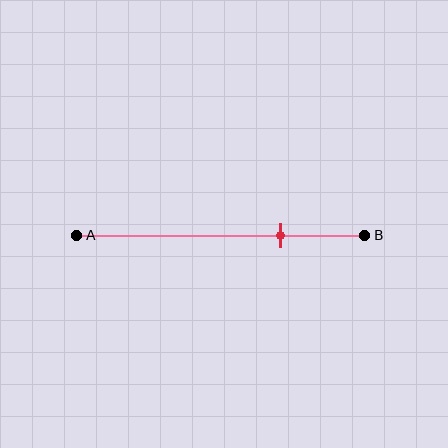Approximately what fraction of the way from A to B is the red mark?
The red mark is approximately 70% of the way from A to B.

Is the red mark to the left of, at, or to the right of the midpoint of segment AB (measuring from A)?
The red mark is to the right of the midpoint of segment AB.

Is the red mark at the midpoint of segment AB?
No, the mark is at about 70% from A, not at the 50% midpoint.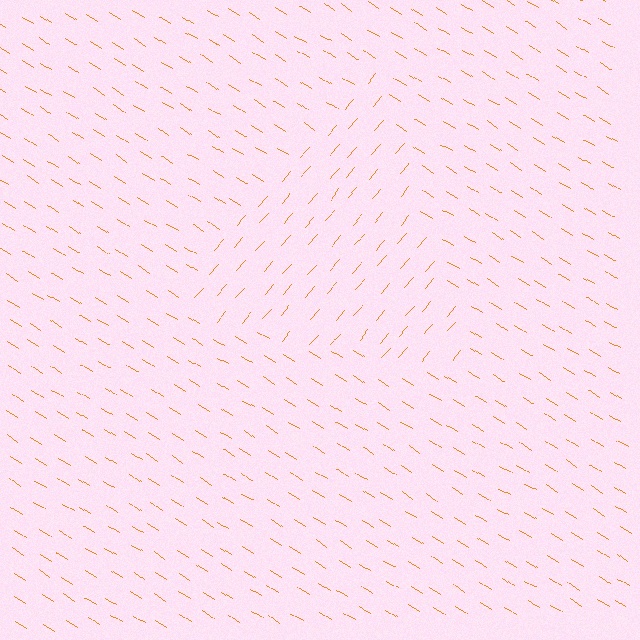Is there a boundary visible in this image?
Yes, there is a texture boundary formed by a change in line orientation.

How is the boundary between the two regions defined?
The boundary is defined purely by a change in line orientation (approximately 81 degrees difference). All lines are the same color and thickness.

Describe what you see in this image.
The image is filled with small orange line segments. A triangle region in the image has lines oriented differently from the surrounding lines, creating a visible texture boundary.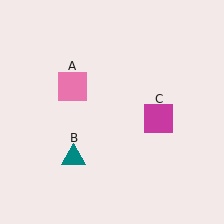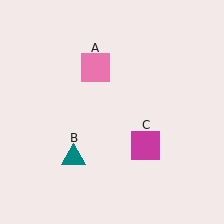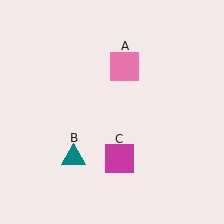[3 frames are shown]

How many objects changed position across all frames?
2 objects changed position: pink square (object A), magenta square (object C).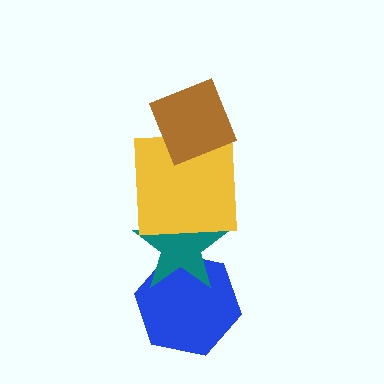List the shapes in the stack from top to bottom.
From top to bottom: the brown diamond, the yellow square, the teal star, the blue hexagon.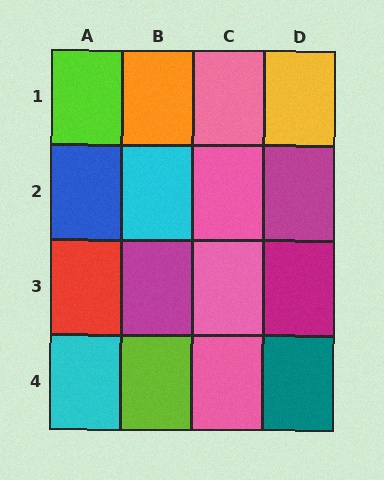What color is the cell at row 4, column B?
Lime.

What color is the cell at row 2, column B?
Cyan.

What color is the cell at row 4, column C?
Pink.